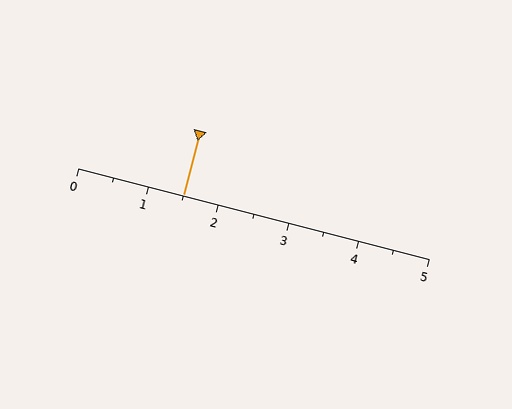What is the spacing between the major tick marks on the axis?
The major ticks are spaced 1 apart.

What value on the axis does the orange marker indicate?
The marker indicates approximately 1.5.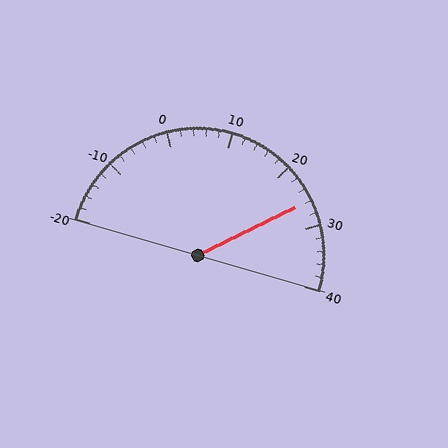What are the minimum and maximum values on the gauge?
The gauge ranges from -20 to 40.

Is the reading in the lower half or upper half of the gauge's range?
The reading is in the upper half of the range (-20 to 40).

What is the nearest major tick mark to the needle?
The nearest major tick mark is 30.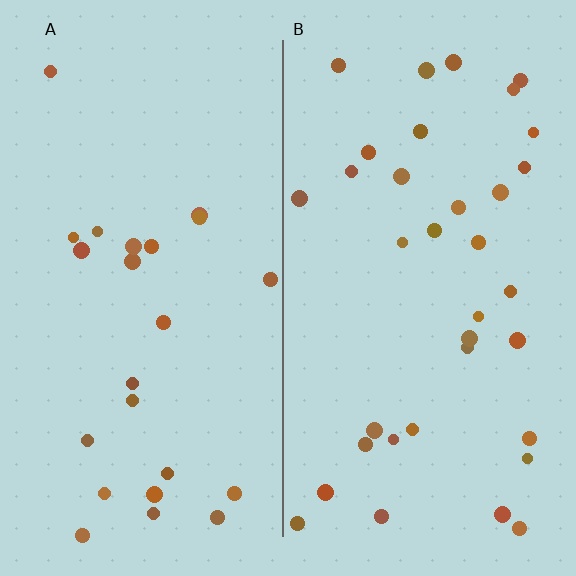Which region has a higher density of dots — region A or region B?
B (the right).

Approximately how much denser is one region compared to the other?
Approximately 1.5× — region B over region A.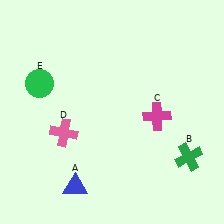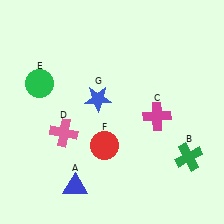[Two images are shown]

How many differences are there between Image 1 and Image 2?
There are 2 differences between the two images.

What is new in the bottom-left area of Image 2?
A red circle (F) was added in the bottom-left area of Image 2.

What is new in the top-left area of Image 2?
A blue star (G) was added in the top-left area of Image 2.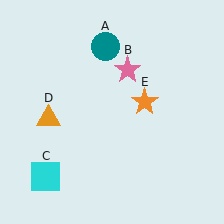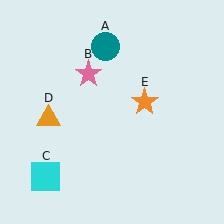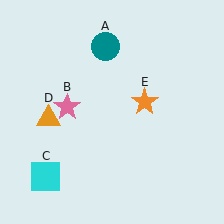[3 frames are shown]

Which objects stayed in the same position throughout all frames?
Teal circle (object A) and cyan square (object C) and orange triangle (object D) and orange star (object E) remained stationary.